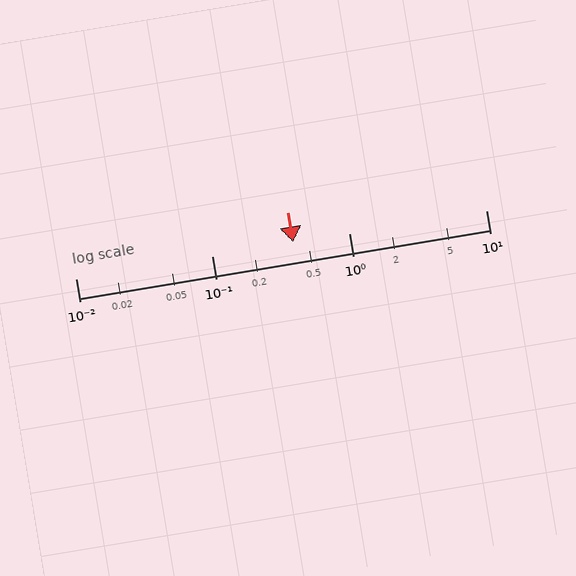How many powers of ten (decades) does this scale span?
The scale spans 3 decades, from 0.01 to 10.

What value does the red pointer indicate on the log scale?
The pointer indicates approximately 0.39.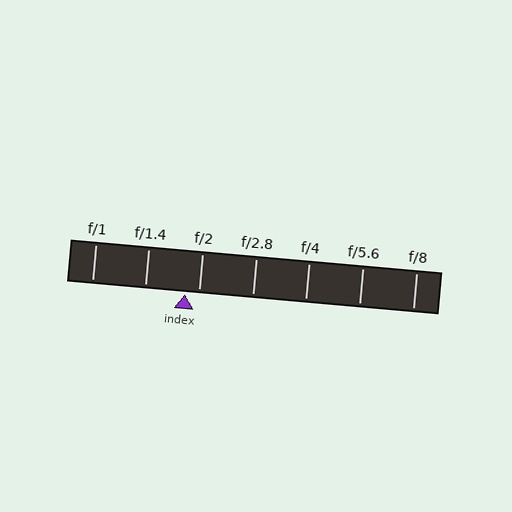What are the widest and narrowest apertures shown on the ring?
The widest aperture shown is f/1 and the narrowest is f/8.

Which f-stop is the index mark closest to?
The index mark is closest to f/2.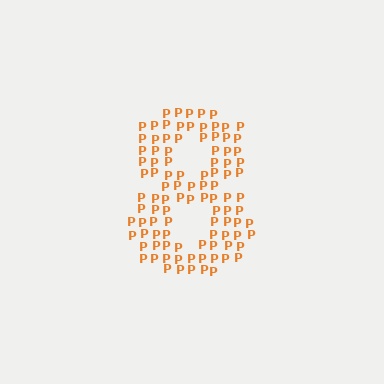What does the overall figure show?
The overall figure shows the digit 8.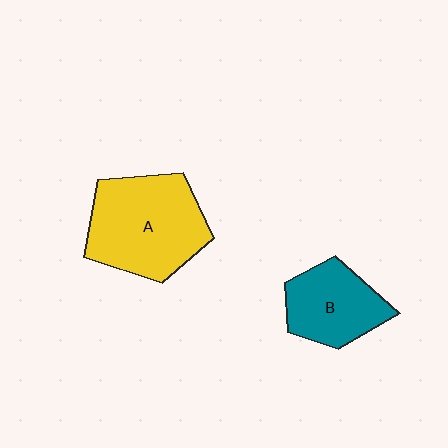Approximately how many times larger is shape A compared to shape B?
Approximately 1.6 times.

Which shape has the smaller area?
Shape B (teal).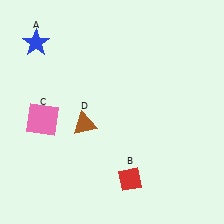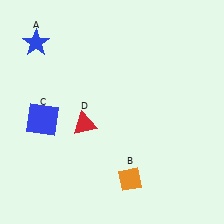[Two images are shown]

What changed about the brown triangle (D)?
In Image 1, D is brown. In Image 2, it changed to red.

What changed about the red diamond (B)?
In Image 1, B is red. In Image 2, it changed to orange.